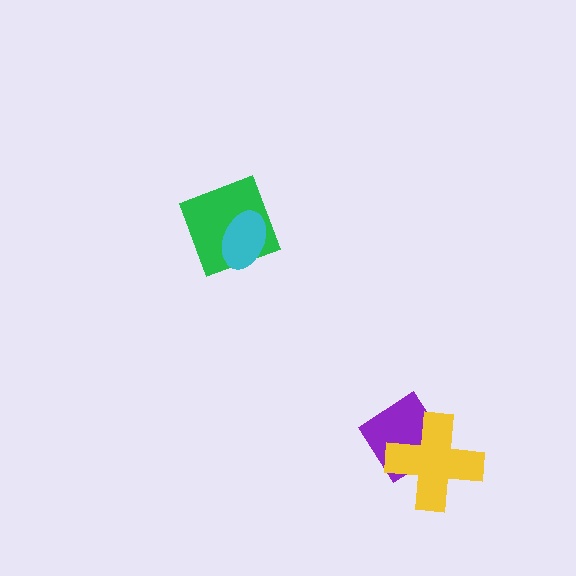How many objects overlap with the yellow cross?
1 object overlaps with the yellow cross.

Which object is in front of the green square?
The cyan ellipse is in front of the green square.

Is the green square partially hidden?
Yes, it is partially covered by another shape.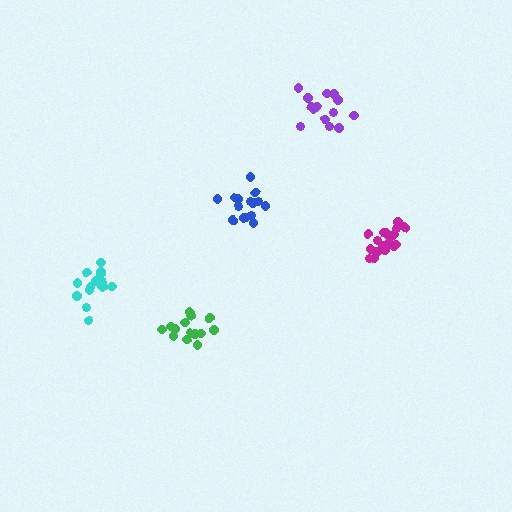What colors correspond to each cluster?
The clusters are colored: green, magenta, blue, purple, cyan.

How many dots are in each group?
Group 1: 14 dots, Group 2: 18 dots, Group 3: 15 dots, Group 4: 14 dots, Group 5: 17 dots (78 total).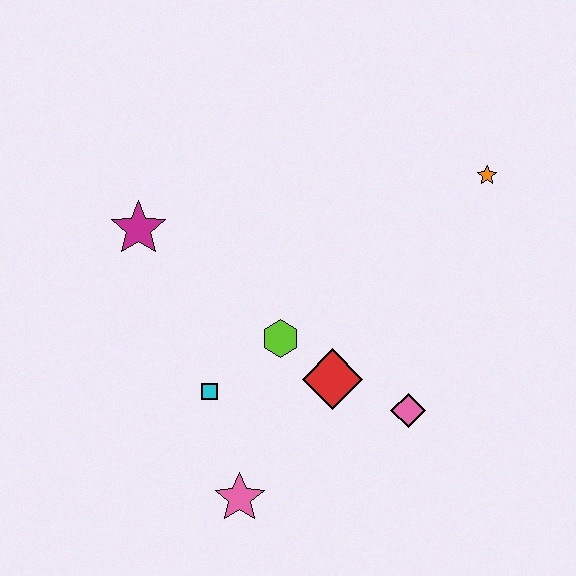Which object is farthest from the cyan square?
The orange star is farthest from the cyan square.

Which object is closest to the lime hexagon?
The red diamond is closest to the lime hexagon.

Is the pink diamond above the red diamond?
No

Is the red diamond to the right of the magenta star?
Yes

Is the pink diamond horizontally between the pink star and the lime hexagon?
No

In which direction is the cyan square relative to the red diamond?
The cyan square is to the left of the red diamond.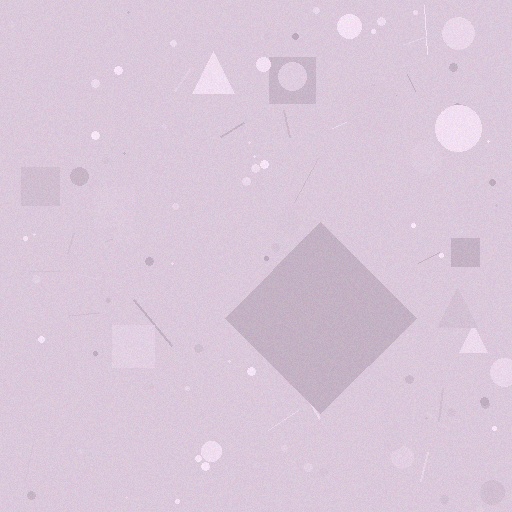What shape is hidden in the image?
A diamond is hidden in the image.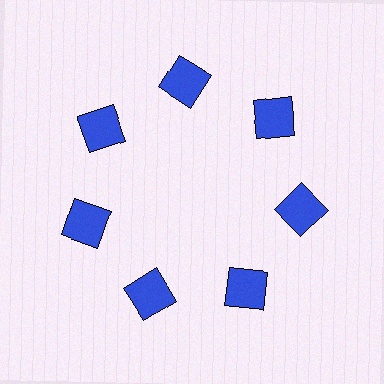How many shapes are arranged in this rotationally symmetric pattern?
There are 7 shapes, arranged in 7 groups of 1.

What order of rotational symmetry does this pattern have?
This pattern has 7-fold rotational symmetry.